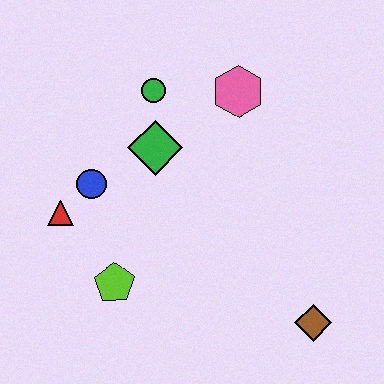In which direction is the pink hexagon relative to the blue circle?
The pink hexagon is to the right of the blue circle.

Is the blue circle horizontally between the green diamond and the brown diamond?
No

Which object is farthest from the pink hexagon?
The brown diamond is farthest from the pink hexagon.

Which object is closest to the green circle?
The green diamond is closest to the green circle.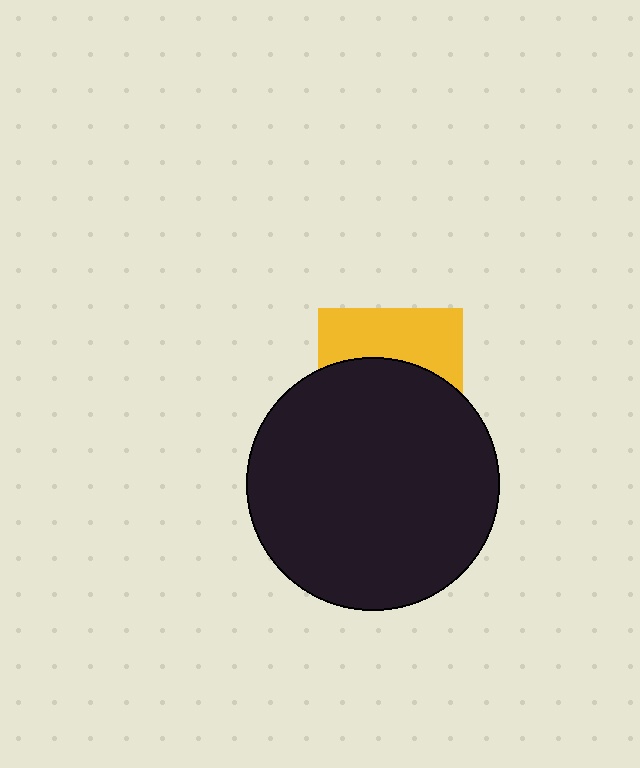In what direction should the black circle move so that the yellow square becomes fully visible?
The black circle should move down. That is the shortest direction to clear the overlap and leave the yellow square fully visible.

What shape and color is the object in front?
The object in front is a black circle.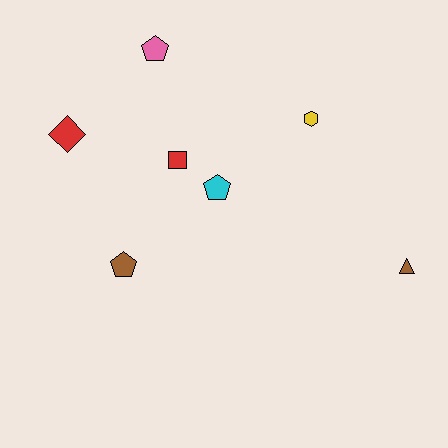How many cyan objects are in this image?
There is 1 cyan object.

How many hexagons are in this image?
There is 1 hexagon.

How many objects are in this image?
There are 7 objects.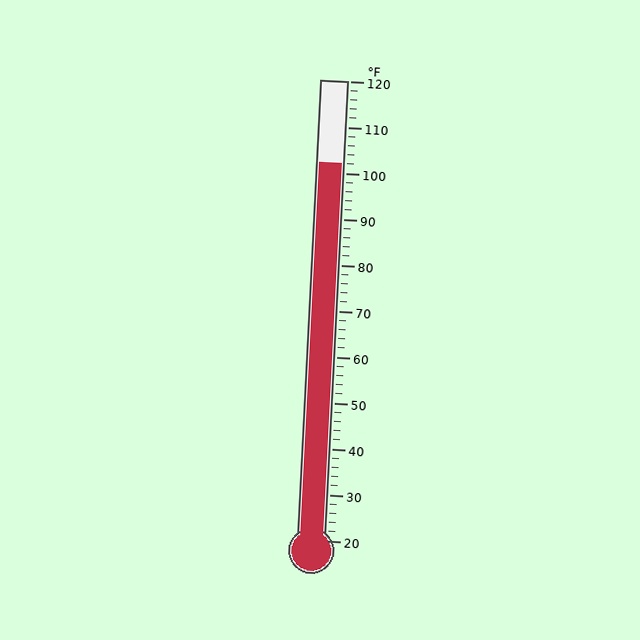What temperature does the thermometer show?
The thermometer shows approximately 102°F.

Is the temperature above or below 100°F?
The temperature is above 100°F.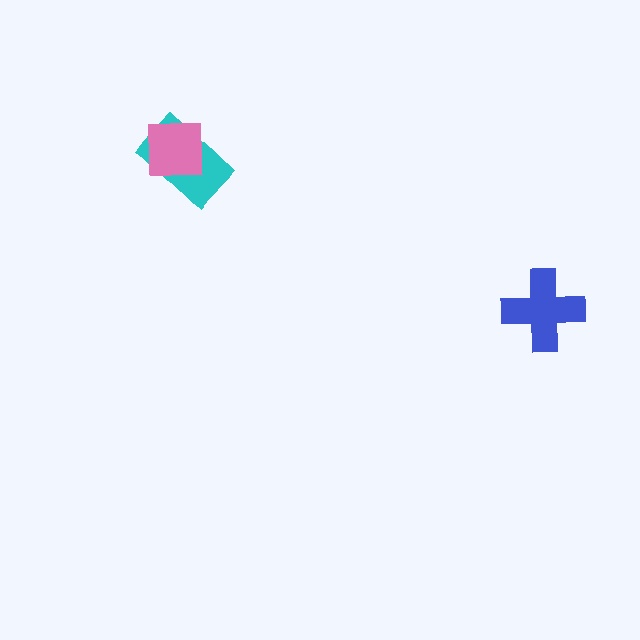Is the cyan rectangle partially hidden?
Yes, it is partially covered by another shape.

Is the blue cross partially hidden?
No, no other shape covers it.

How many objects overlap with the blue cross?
0 objects overlap with the blue cross.